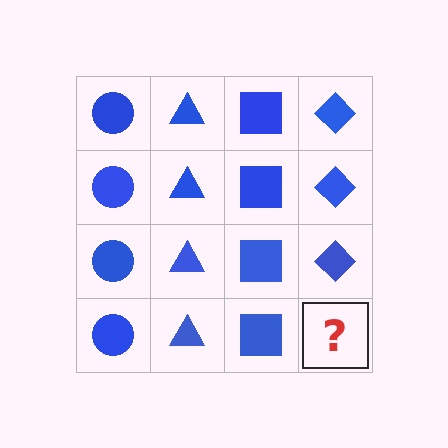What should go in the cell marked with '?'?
The missing cell should contain a blue diamond.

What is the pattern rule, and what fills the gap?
The rule is that each column has a consistent shape. The gap should be filled with a blue diamond.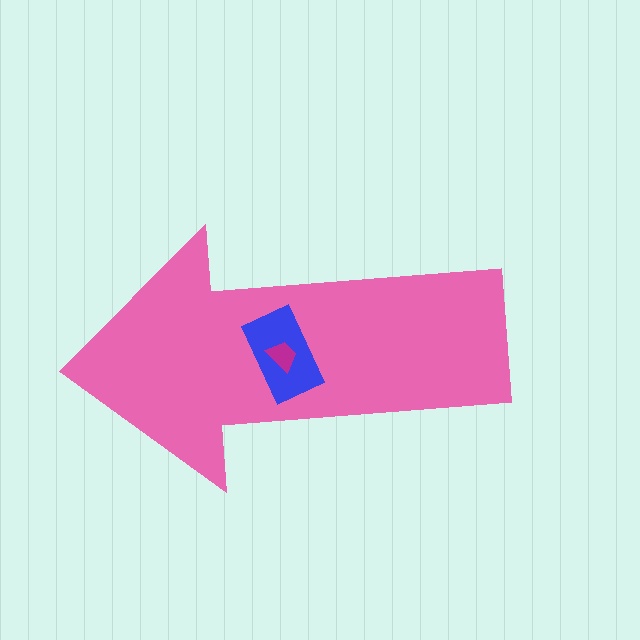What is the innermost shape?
The magenta trapezoid.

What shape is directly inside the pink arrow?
The blue rectangle.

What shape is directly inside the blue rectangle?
The magenta trapezoid.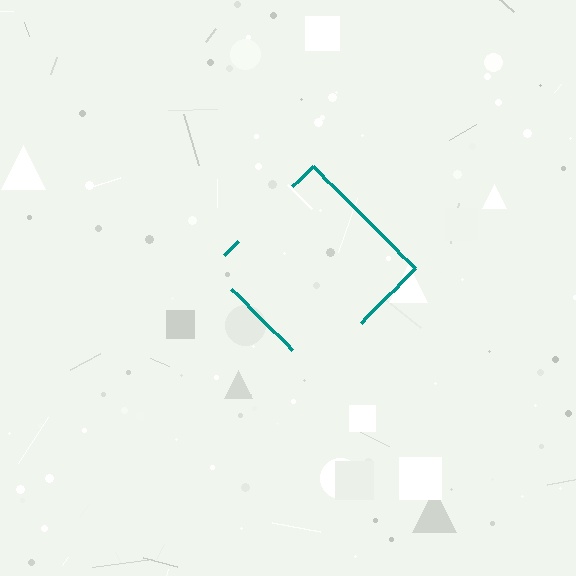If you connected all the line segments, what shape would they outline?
They would outline a diamond.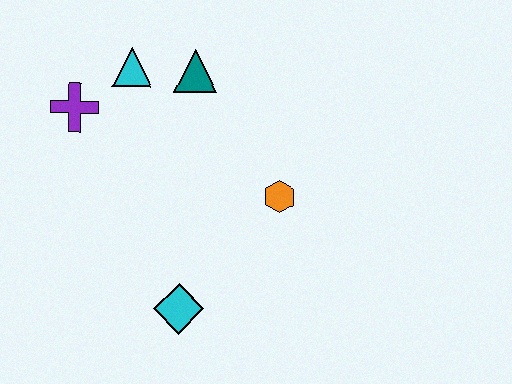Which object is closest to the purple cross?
The cyan triangle is closest to the purple cross.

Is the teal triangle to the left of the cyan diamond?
No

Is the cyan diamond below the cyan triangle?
Yes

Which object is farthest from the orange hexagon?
The purple cross is farthest from the orange hexagon.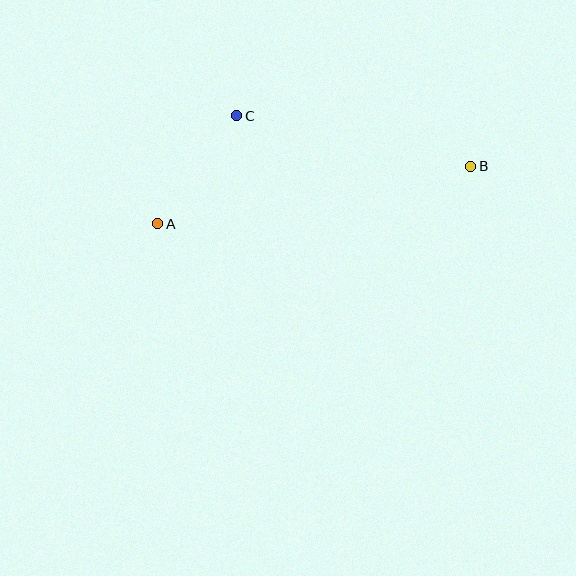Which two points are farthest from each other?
Points A and B are farthest from each other.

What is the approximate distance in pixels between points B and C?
The distance between B and C is approximately 239 pixels.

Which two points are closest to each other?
Points A and C are closest to each other.